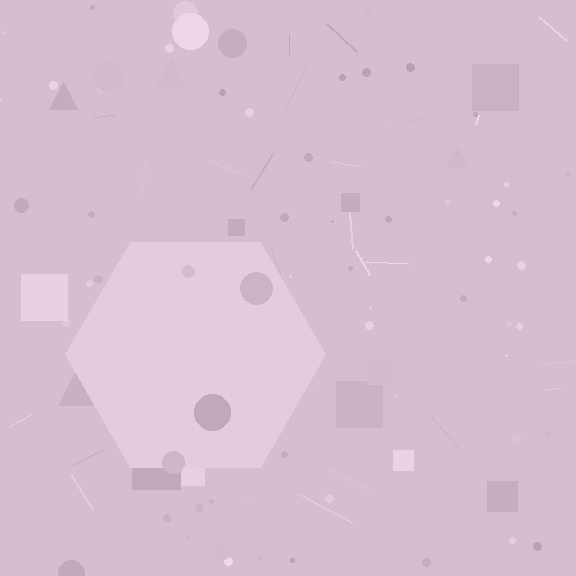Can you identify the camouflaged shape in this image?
The camouflaged shape is a hexagon.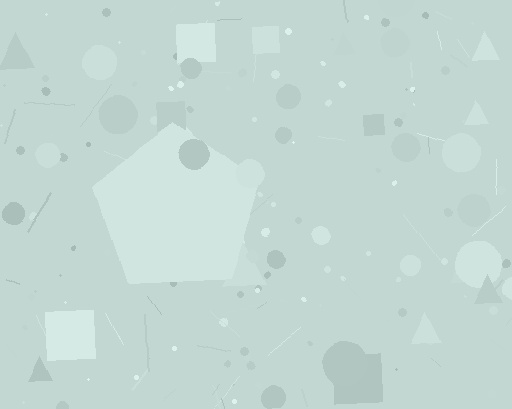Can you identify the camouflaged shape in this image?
The camouflaged shape is a pentagon.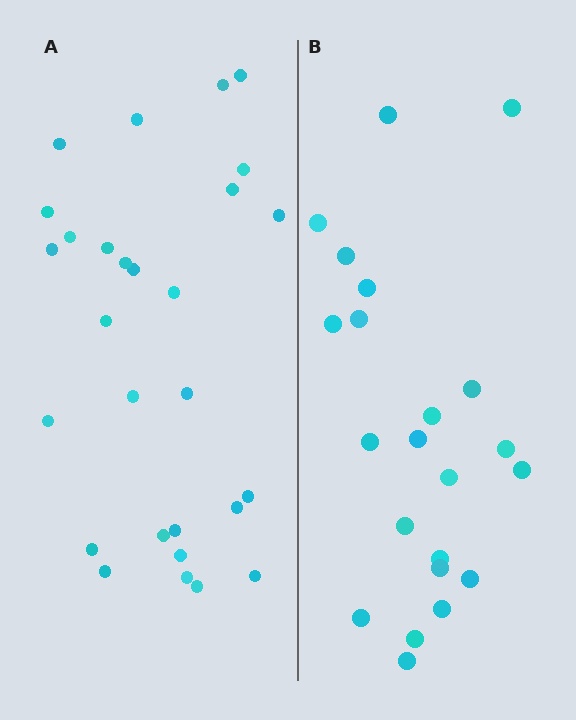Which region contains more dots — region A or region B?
Region A (the left region) has more dots.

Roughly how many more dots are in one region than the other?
Region A has about 6 more dots than region B.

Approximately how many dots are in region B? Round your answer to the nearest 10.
About 20 dots. (The exact count is 22, which rounds to 20.)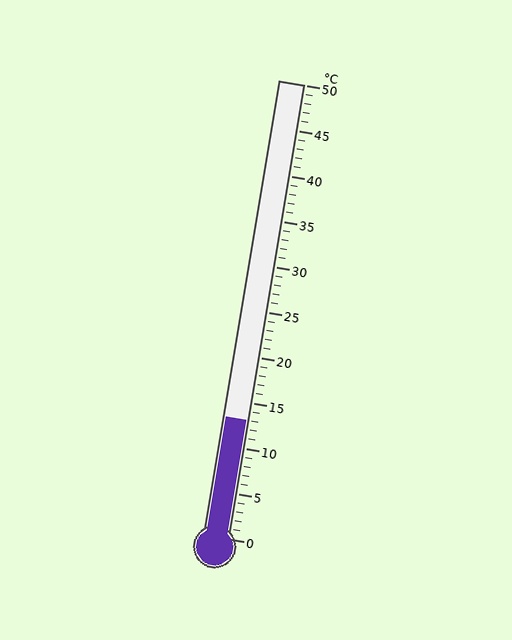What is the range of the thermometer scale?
The thermometer scale ranges from 0°C to 50°C.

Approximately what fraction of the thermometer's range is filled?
The thermometer is filled to approximately 25% of its range.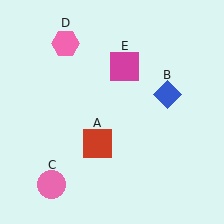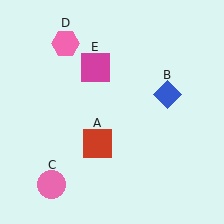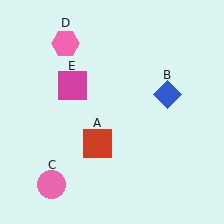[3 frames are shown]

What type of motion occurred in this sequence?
The magenta square (object E) rotated counterclockwise around the center of the scene.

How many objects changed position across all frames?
1 object changed position: magenta square (object E).